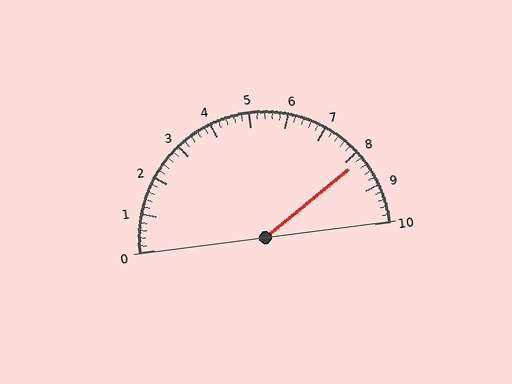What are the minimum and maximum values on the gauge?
The gauge ranges from 0 to 10.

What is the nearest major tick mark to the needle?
The nearest major tick mark is 8.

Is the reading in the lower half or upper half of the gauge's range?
The reading is in the upper half of the range (0 to 10).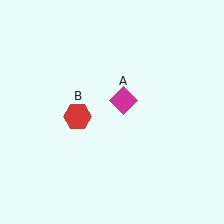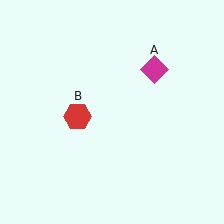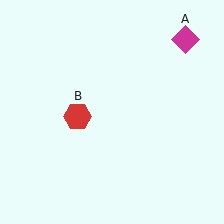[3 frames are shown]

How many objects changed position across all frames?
1 object changed position: magenta diamond (object A).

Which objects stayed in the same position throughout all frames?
Red hexagon (object B) remained stationary.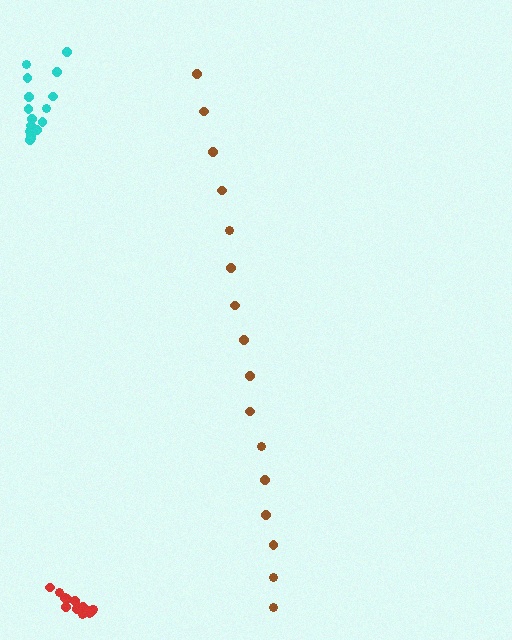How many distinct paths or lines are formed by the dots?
There are 3 distinct paths.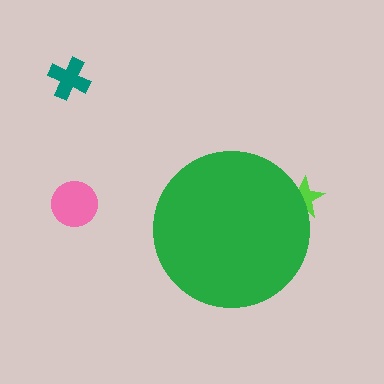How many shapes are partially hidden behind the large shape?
1 shape is partially hidden.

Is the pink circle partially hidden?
No, the pink circle is fully visible.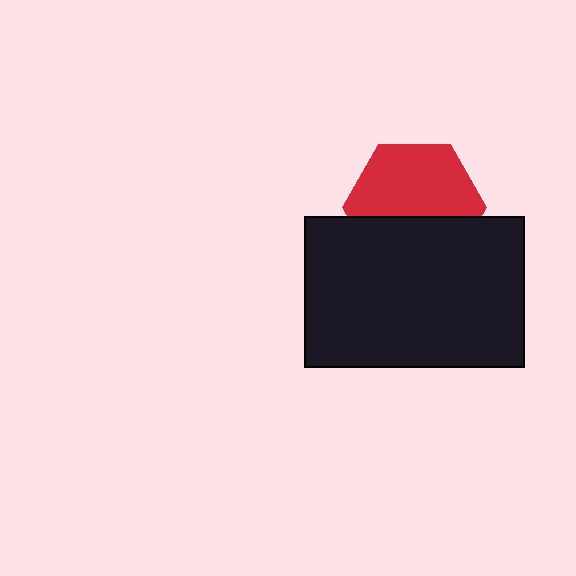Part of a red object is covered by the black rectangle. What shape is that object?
It is a hexagon.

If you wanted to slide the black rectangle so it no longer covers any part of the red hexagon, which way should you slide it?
Slide it down — that is the most direct way to separate the two shapes.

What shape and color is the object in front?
The object in front is a black rectangle.